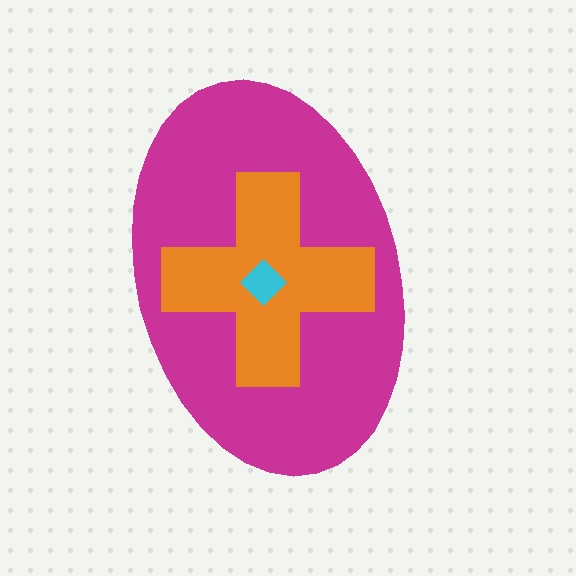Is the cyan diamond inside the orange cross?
Yes.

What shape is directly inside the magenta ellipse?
The orange cross.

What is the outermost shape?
The magenta ellipse.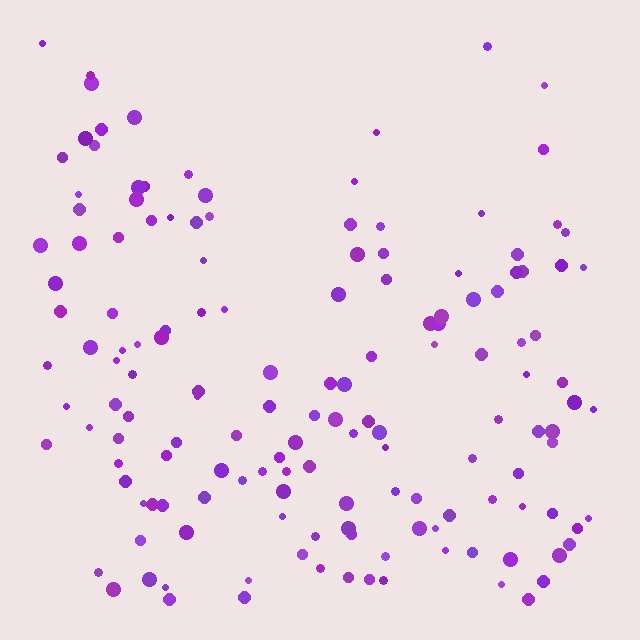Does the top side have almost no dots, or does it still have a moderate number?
Still a moderate number, just noticeably fewer than the bottom.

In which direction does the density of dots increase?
From top to bottom, with the bottom side densest.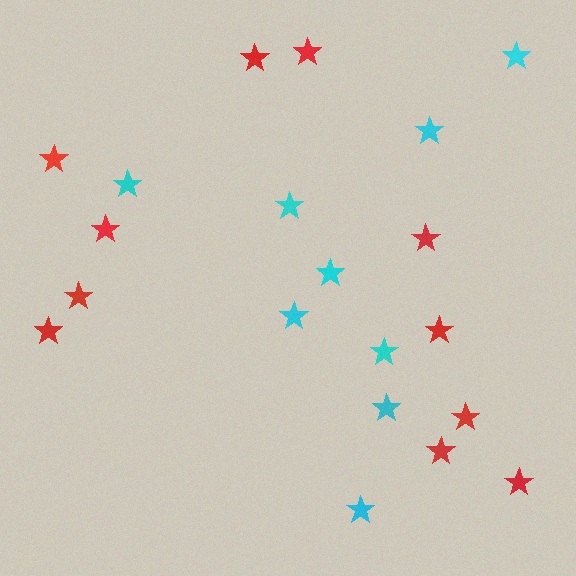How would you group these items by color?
There are 2 groups: one group of cyan stars (9) and one group of red stars (11).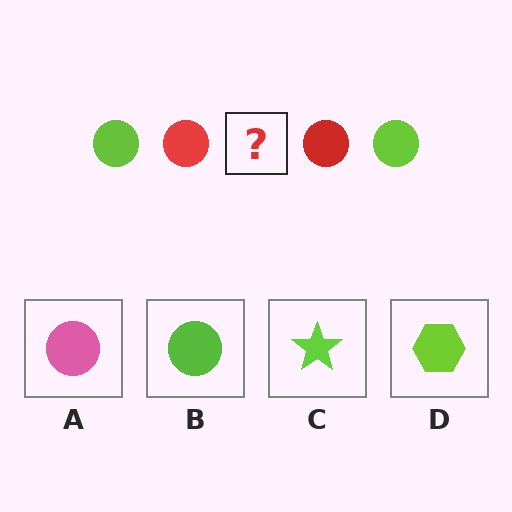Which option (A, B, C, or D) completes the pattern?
B.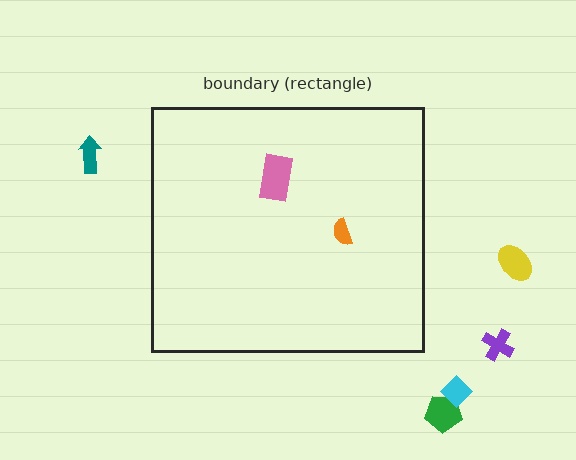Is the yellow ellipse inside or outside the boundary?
Outside.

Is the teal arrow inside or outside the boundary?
Outside.